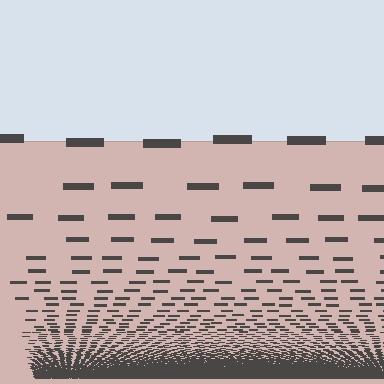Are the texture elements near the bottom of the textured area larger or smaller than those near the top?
Smaller. The gradient is inverted — elements near the bottom are smaller and denser.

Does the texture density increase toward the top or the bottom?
Density increases toward the bottom.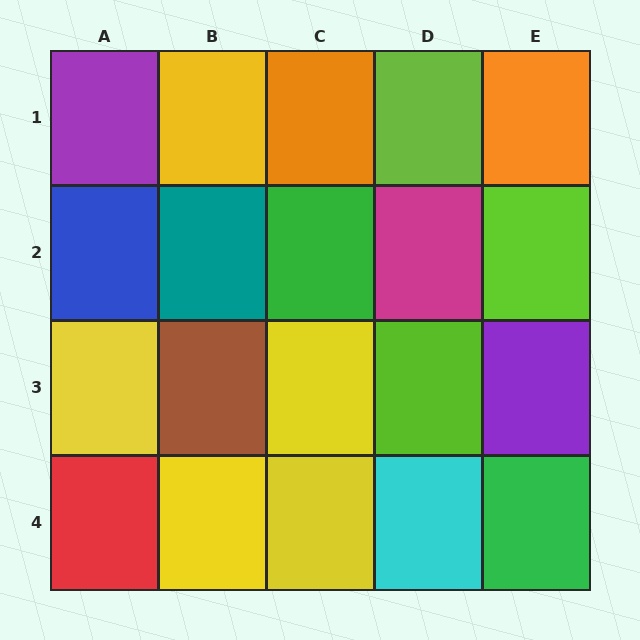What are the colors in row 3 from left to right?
Yellow, brown, yellow, lime, purple.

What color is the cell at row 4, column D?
Cyan.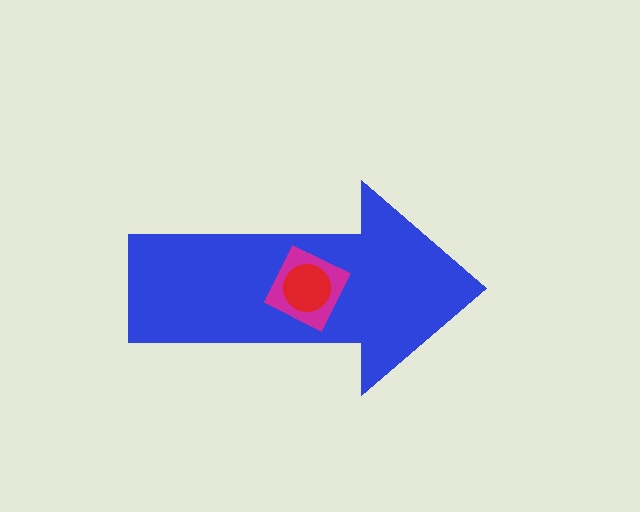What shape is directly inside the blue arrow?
The magenta square.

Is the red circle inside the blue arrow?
Yes.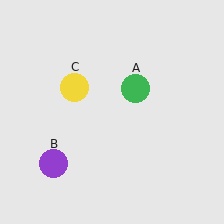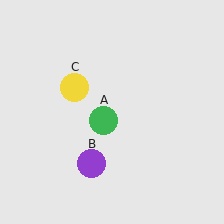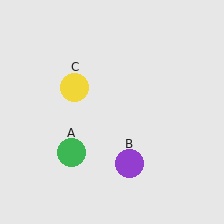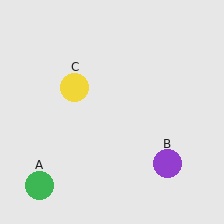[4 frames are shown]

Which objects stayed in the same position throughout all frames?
Yellow circle (object C) remained stationary.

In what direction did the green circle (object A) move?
The green circle (object A) moved down and to the left.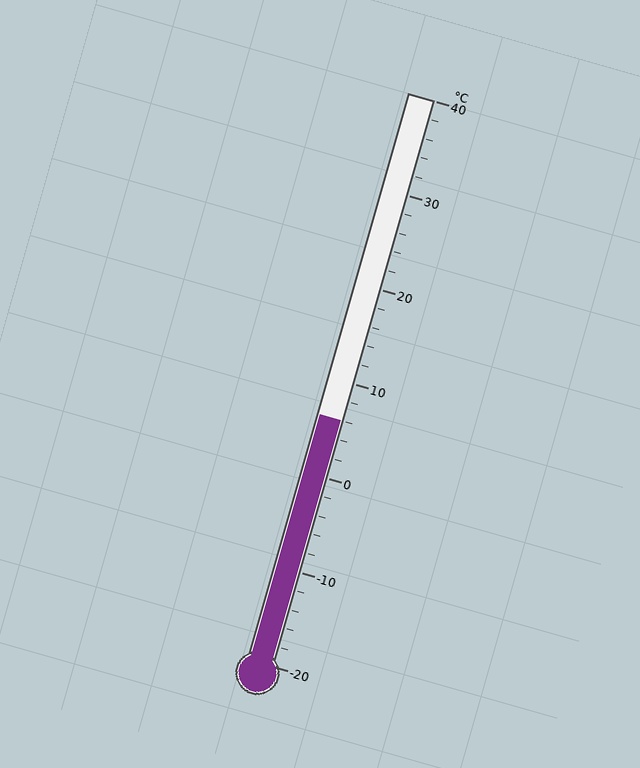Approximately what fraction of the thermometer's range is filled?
The thermometer is filled to approximately 45% of its range.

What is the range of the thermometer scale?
The thermometer scale ranges from -20°C to 40°C.